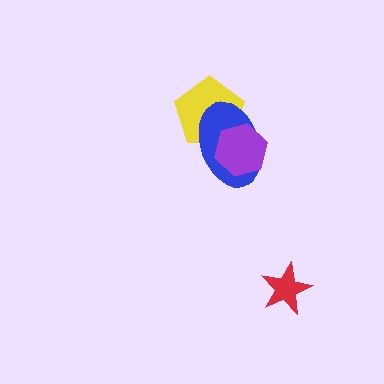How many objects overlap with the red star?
0 objects overlap with the red star.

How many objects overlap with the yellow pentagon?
2 objects overlap with the yellow pentagon.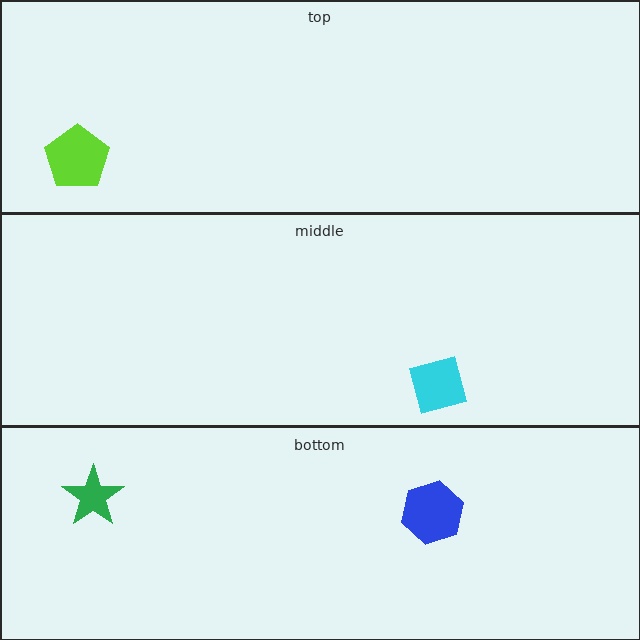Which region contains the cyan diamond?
The middle region.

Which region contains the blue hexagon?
The bottom region.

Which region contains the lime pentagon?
The top region.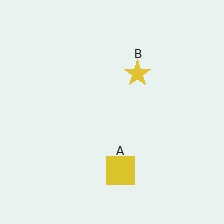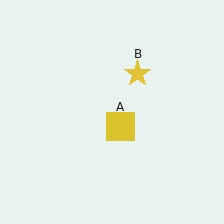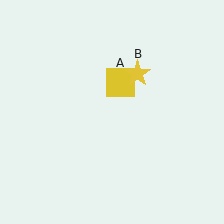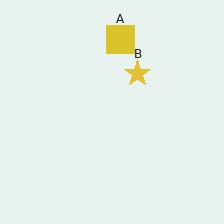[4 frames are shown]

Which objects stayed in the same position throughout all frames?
Yellow star (object B) remained stationary.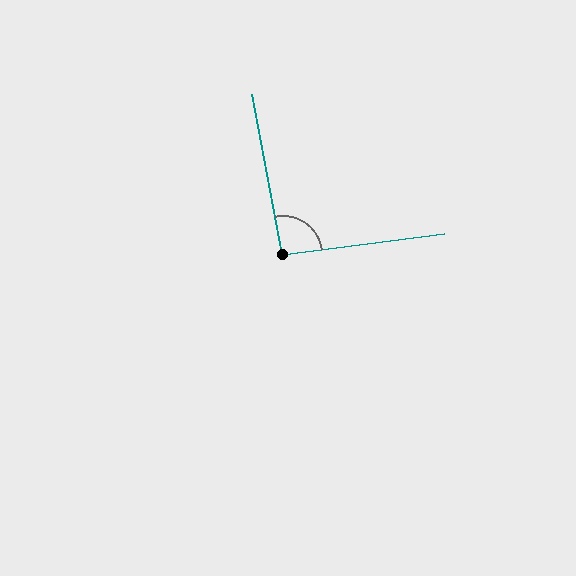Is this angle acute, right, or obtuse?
It is approximately a right angle.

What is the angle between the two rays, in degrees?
Approximately 93 degrees.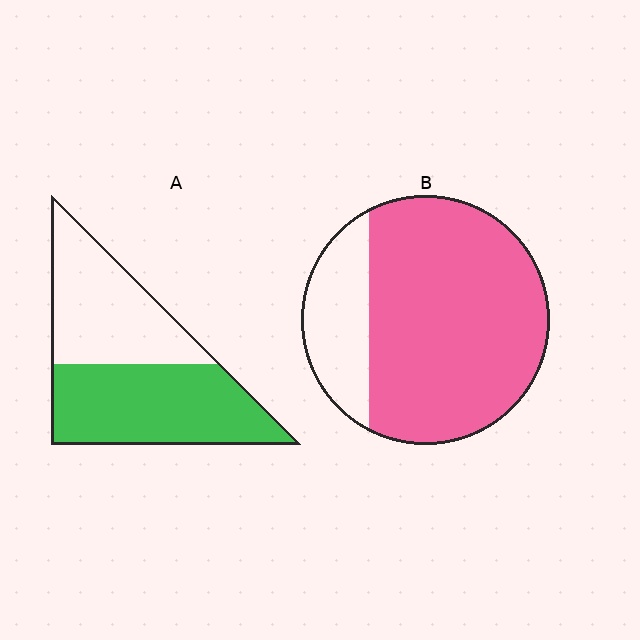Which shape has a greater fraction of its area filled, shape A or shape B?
Shape B.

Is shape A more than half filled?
Yes.